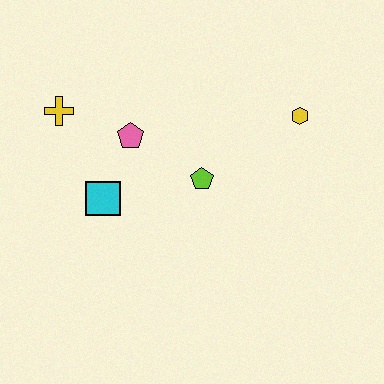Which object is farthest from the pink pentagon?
The yellow hexagon is farthest from the pink pentagon.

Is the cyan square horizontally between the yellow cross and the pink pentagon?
Yes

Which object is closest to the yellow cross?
The pink pentagon is closest to the yellow cross.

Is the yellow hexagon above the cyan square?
Yes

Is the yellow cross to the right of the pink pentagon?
No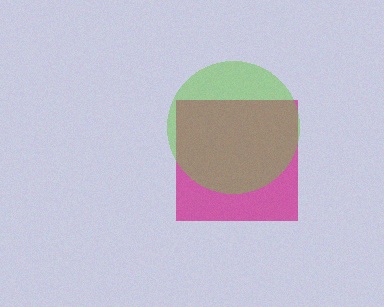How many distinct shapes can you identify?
There are 2 distinct shapes: a magenta square, a lime circle.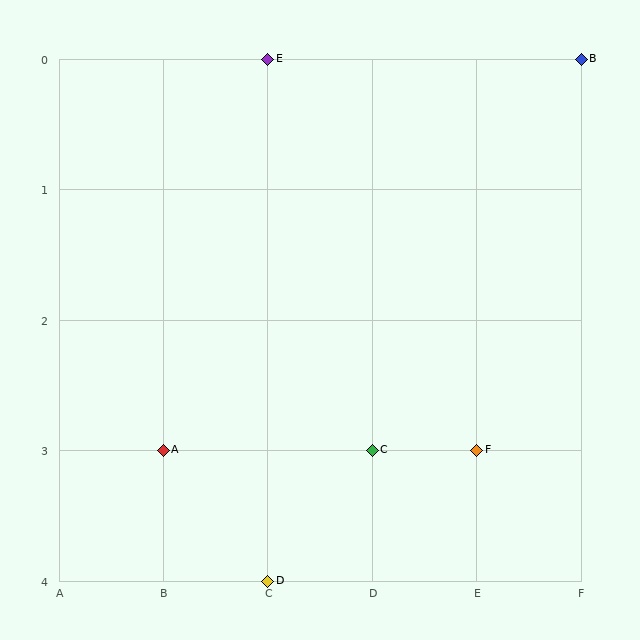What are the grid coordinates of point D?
Point D is at grid coordinates (C, 4).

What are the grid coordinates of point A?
Point A is at grid coordinates (B, 3).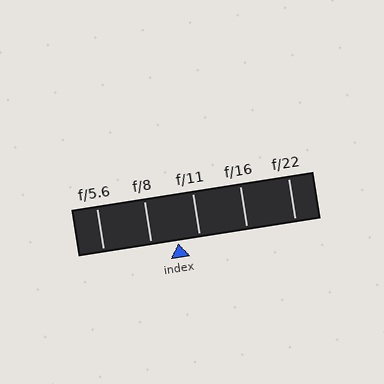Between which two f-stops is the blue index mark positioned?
The index mark is between f/8 and f/11.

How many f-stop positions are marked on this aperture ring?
There are 5 f-stop positions marked.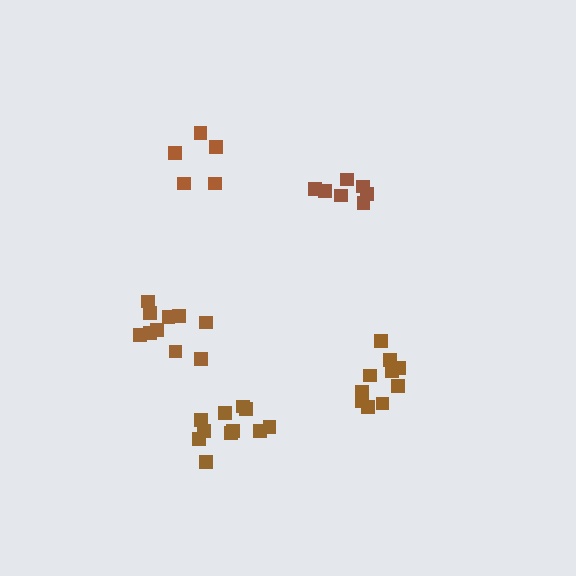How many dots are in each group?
Group 1: 11 dots, Group 2: 10 dots, Group 3: 7 dots, Group 4: 10 dots, Group 5: 5 dots (43 total).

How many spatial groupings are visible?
There are 5 spatial groupings.